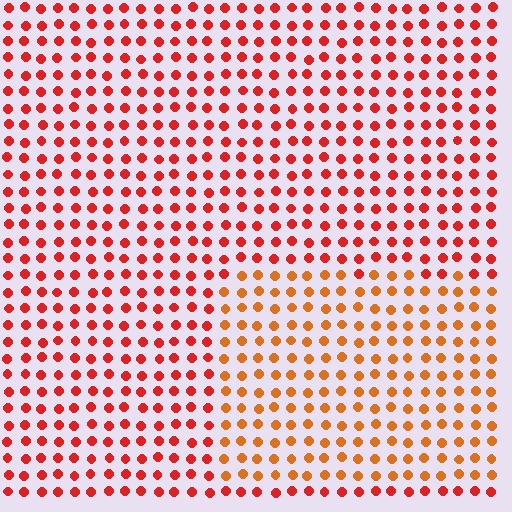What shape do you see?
I see a rectangle.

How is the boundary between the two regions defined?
The boundary is defined purely by a slight shift in hue (about 28 degrees). Spacing, size, and orientation are identical on both sides.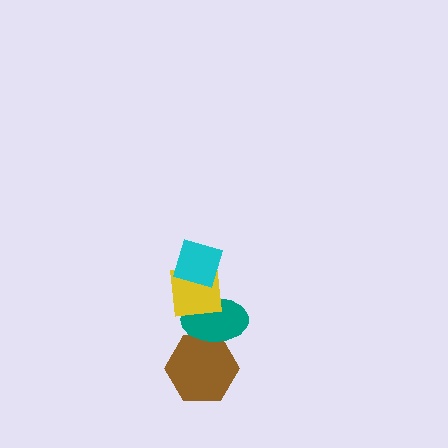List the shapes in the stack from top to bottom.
From top to bottom: the cyan diamond, the yellow square, the teal ellipse, the brown hexagon.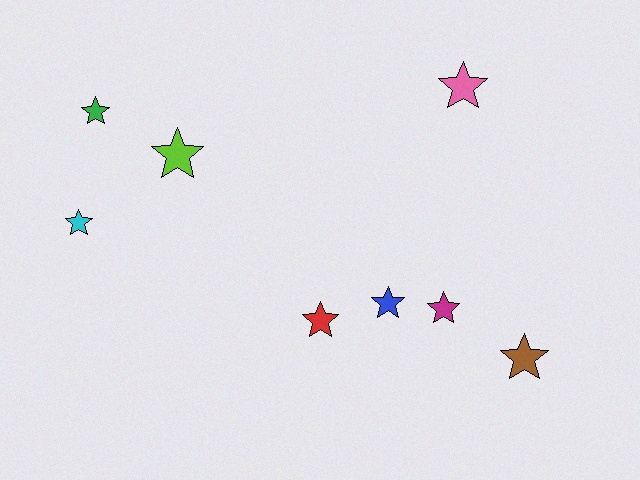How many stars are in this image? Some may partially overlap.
There are 8 stars.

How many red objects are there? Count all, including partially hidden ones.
There is 1 red object.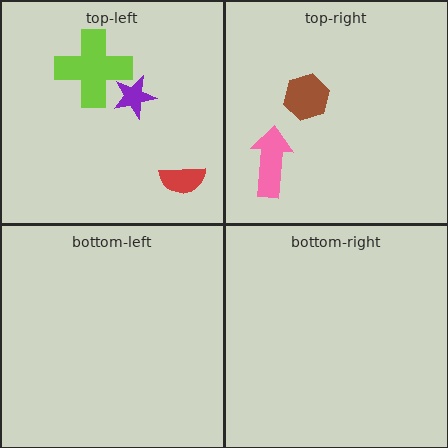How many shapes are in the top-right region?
2.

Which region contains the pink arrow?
The top-right region.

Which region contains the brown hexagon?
The top-right region.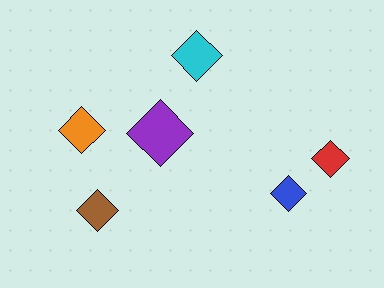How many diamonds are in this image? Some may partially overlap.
There are 6 diamonds.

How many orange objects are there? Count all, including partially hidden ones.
There is 1 orange object.